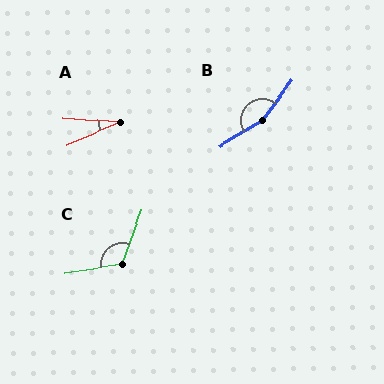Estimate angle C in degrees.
Approximately 119 degrees.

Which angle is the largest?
B, at approximately 159 degrees.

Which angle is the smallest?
A, at approximately 27 degrees.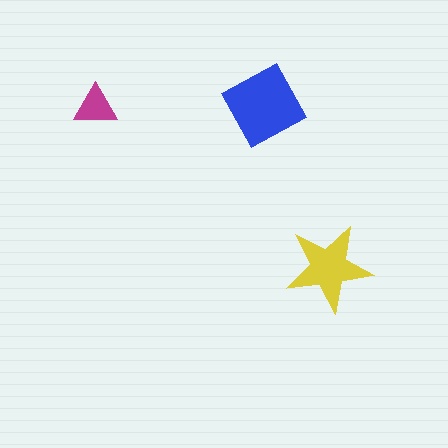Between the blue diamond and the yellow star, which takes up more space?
The blue diamond.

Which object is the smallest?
The magenta triangle.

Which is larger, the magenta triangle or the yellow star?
The yellow star.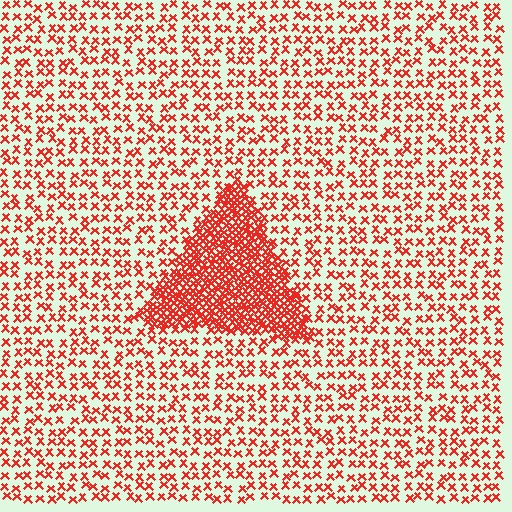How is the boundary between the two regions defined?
The boundary is defined by a change in element density (approximately 2.9x ratio). All elements are the same color, size, and shape.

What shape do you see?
I see a triangle.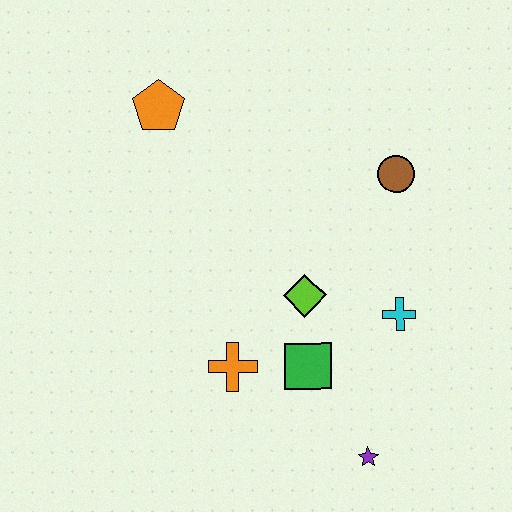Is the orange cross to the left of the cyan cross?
Yes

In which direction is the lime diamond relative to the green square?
The lime diamond is above the green square.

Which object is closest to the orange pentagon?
The lime diamond is closest to the orange pentagon.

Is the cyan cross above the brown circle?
No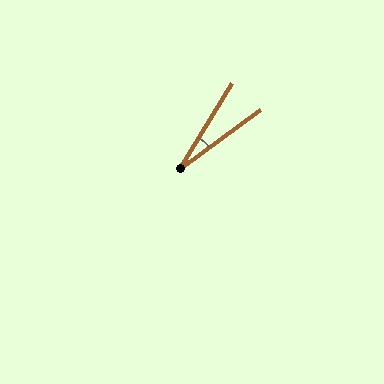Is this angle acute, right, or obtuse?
It is acute.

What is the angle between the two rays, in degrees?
Approximately 22 degrees.